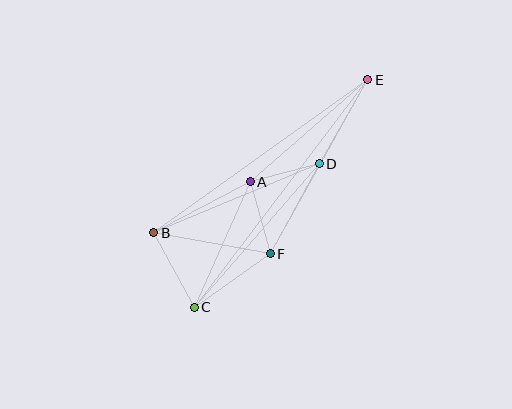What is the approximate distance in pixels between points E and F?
The distance between E and F is approximately 199 pixels.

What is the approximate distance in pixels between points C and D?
The distance between C and D is approximately 191 pixels.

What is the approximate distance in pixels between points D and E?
The distance between D and E is approximately 97 pixels.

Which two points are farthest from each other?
Points C and E are farthest from each other.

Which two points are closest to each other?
Points A and D are closest to each other.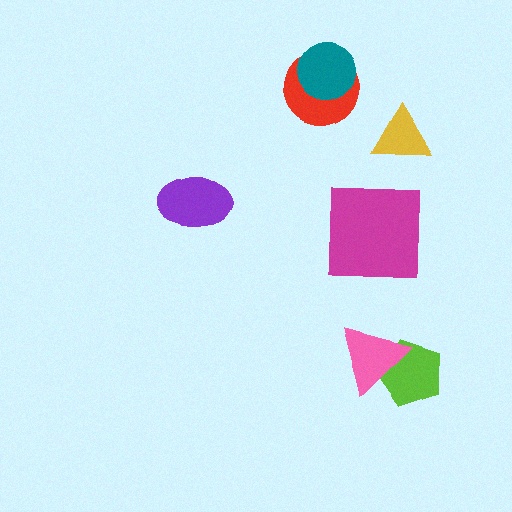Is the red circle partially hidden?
Yes, it is partially covered by another shape.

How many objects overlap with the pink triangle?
1 object overlaps with the pink triangle.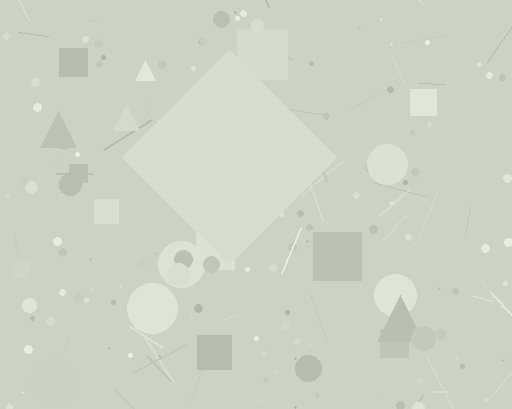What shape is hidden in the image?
A diamond is hidden in the image.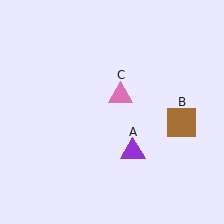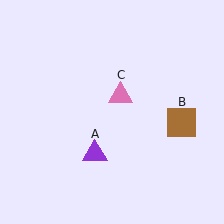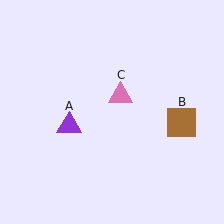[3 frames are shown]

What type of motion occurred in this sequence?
The purple triangle (object A) rotated clockwise around the center of the scene.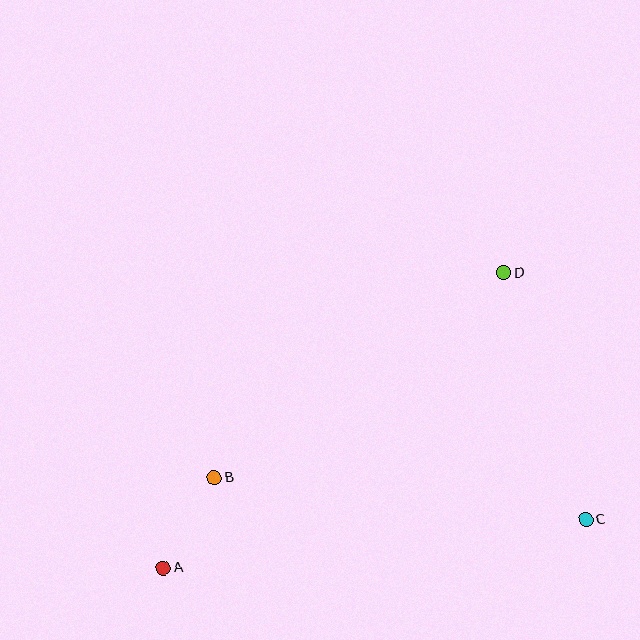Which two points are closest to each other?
Points A and B are closest to each other.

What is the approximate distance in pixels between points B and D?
The distance between B and D is approximately 354 pixels.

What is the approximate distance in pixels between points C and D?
The distance between C and D is approximately 260 pixels.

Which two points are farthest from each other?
Points A and D are farthest from each other.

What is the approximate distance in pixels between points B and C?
The distance between B and C is approximately 374 pixels.